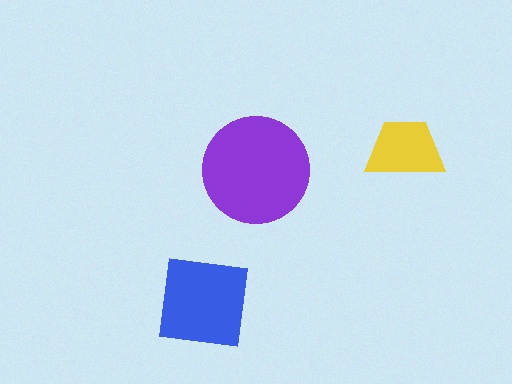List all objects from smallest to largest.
The yellow trapezoid, the blue square, the purple circle.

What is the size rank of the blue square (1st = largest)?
2nd.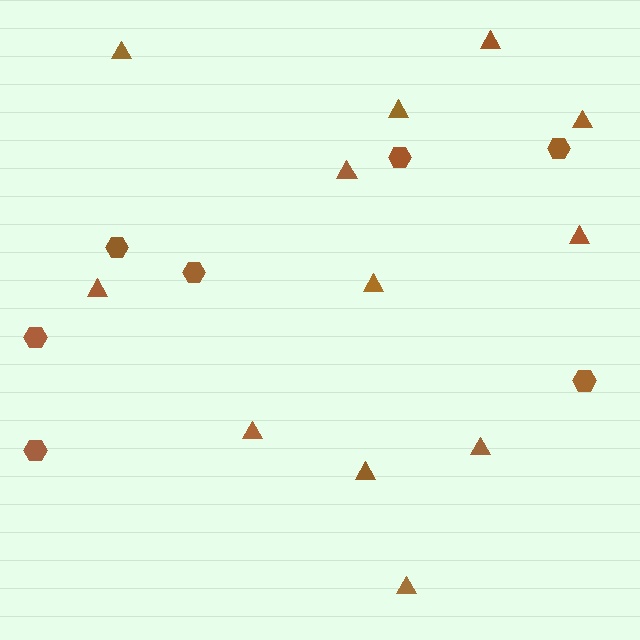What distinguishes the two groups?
There are 2 groups: one group of triangles (12) and one group of hexagons (7).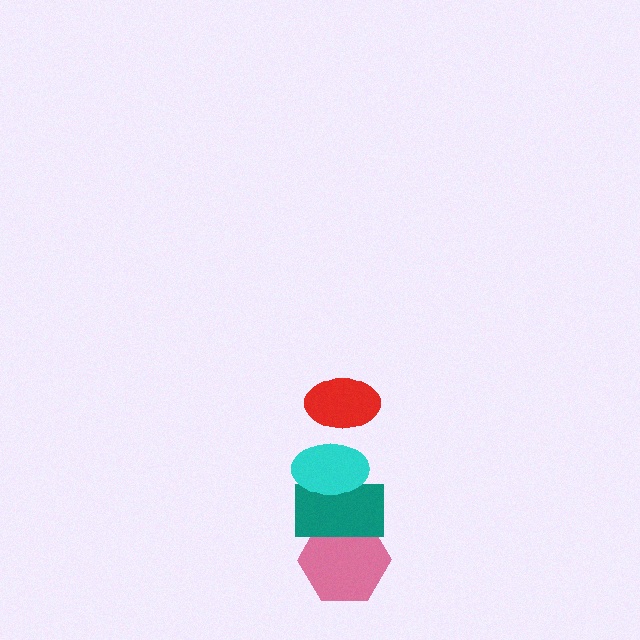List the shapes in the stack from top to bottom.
From top to bottom: the red ellipse, the cyan ellipse, the teal rectangle, the pink hexagon.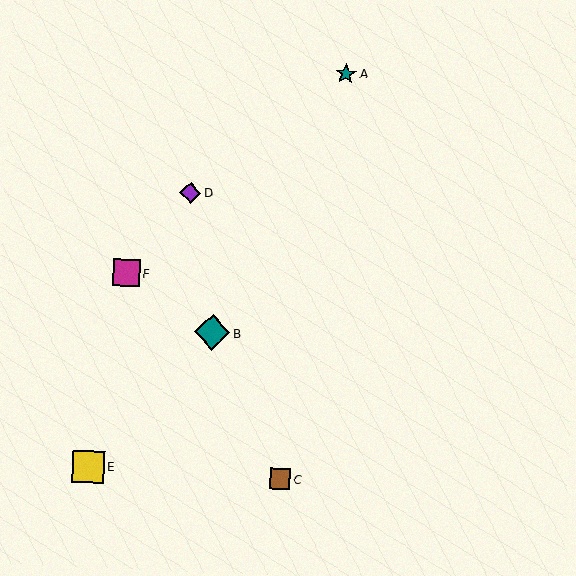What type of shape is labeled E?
Shape E is a yellow square.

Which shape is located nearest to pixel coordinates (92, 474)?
The yellow square (labeled E) at (88, 467) is nearest to that location.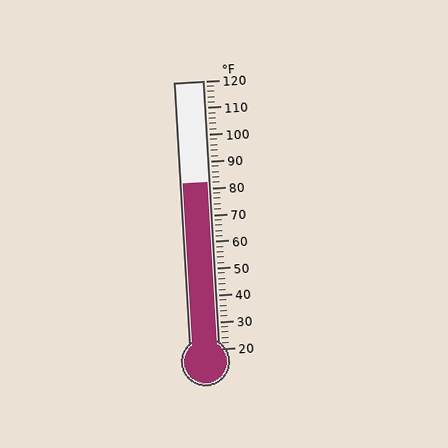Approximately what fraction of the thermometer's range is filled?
The thermometer is filled to approximately 60% of its range.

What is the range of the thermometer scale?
The thermometer scale ranges from 20°F to 120°F.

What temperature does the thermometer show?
The thermometer shows approximately 82°F.